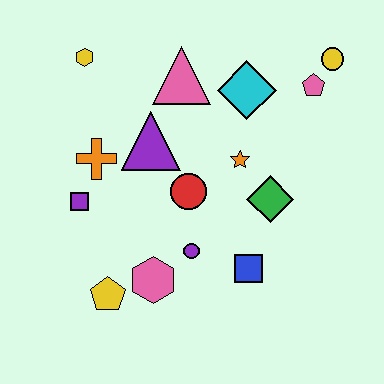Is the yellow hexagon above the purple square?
Yes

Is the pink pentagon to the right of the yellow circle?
No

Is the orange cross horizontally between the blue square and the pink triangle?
No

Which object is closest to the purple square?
The orange cross is closest to the purple square.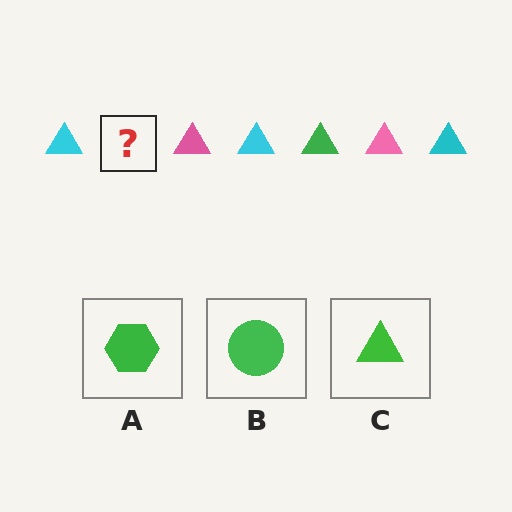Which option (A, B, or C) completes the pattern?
C.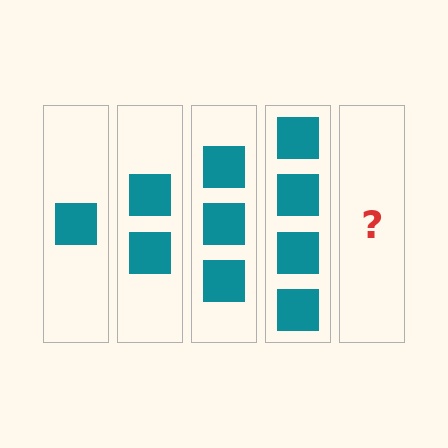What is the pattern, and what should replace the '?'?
The pattern is that each step adds one more square. The '?' should be 5 squares.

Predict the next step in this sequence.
The next step is 5 squares.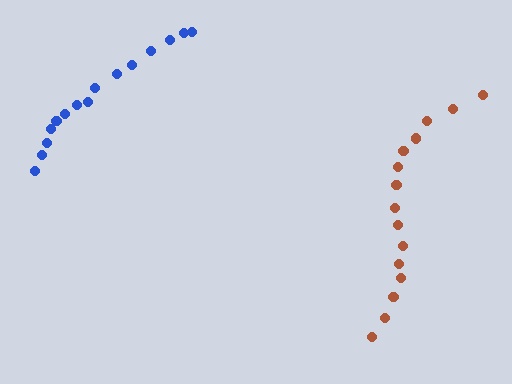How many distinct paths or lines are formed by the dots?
There are 2 distinct paths.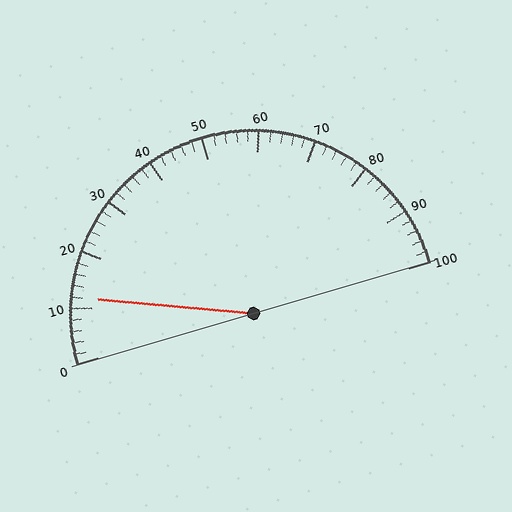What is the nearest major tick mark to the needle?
The nearest major tick mark is 10.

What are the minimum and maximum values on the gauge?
The gauge ranges from 0 to 100.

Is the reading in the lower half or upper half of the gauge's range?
The reading is in the lower half of the range (0 to 100).